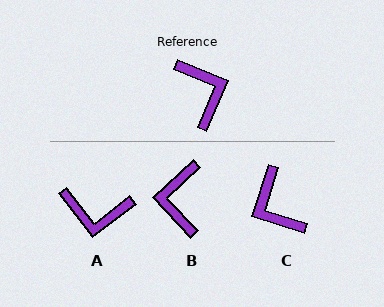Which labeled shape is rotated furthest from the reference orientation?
C, about 175 degrees away.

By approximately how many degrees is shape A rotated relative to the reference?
Approximately 120 degrees clockwise.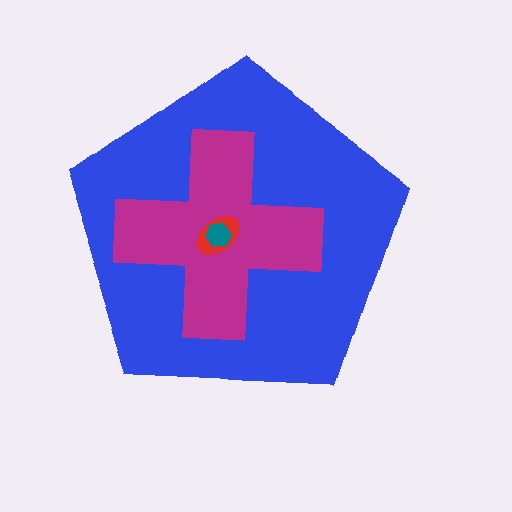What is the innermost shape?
The teal hexagon.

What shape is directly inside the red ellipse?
The teal hexagon.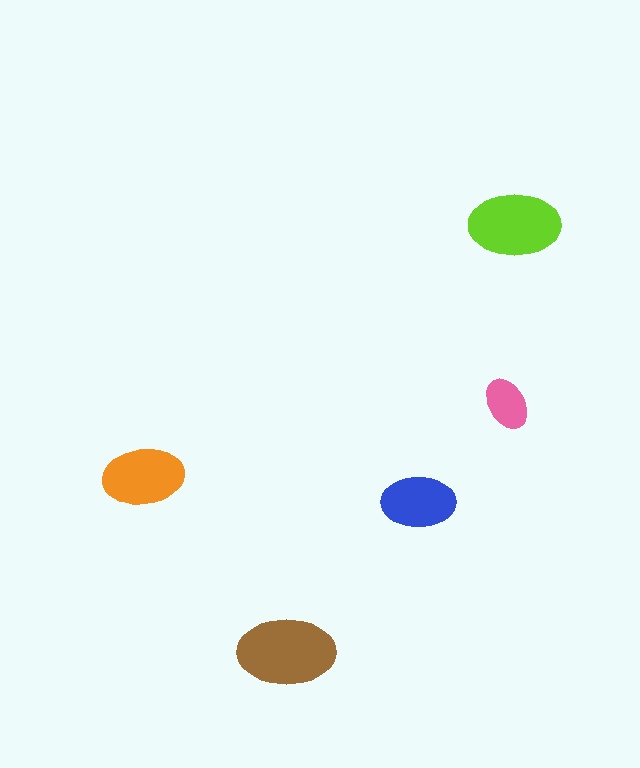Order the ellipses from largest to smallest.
the brown one, the lime one, the orange one, the blue one, the pink one.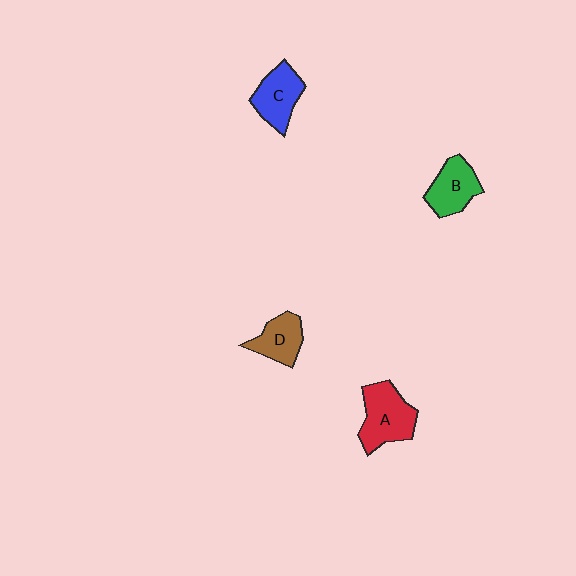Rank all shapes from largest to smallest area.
From largest to smallest: A (red), C (blue), B (green), D (brown).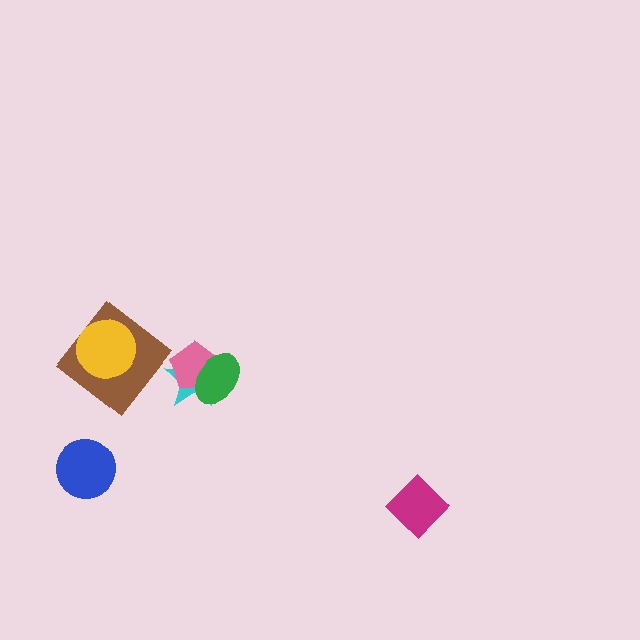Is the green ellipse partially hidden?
No, no other shape covers it.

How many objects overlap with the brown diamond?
1 object overlaps with the brown diamond.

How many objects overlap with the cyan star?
2 objects overlap with the cyan star.